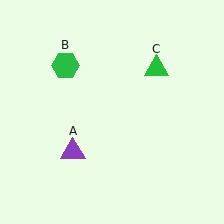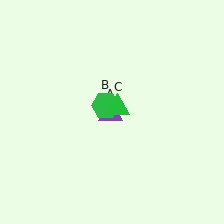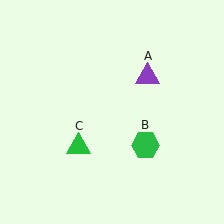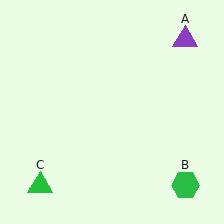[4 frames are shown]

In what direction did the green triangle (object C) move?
The green triangle (object C) moved down and to the left.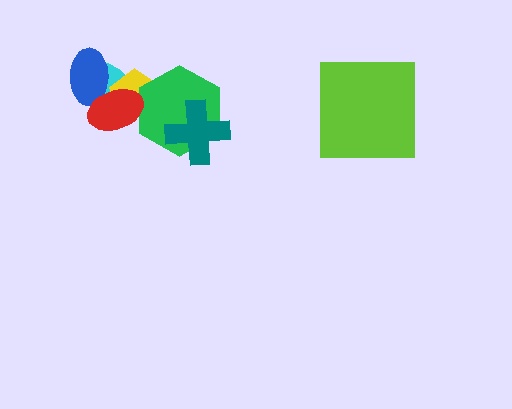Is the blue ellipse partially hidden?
Yes, it is partially covered by another shape.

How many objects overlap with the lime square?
0 objects overlap with the lime square.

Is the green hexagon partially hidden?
Yes, it is partially covered by another shape.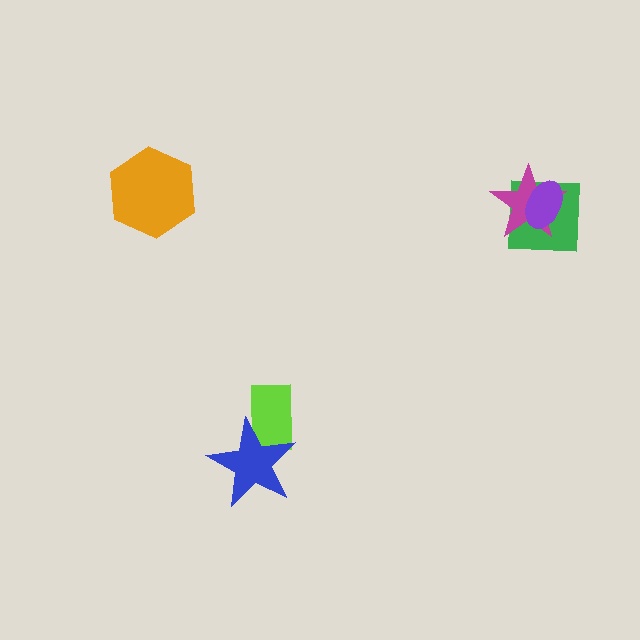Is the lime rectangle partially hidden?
Yes, it is partially covered by another shape.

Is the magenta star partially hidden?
Yes, it is partially covered by another shape.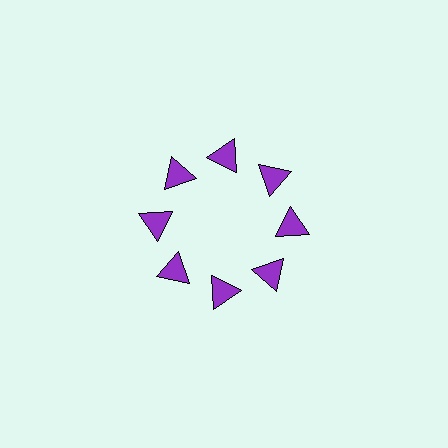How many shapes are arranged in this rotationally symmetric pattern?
There are 8 shapes, arranged in 8 groups of 1.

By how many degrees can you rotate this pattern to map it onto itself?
The pattern maps onto itself every 45 degrees of rotation.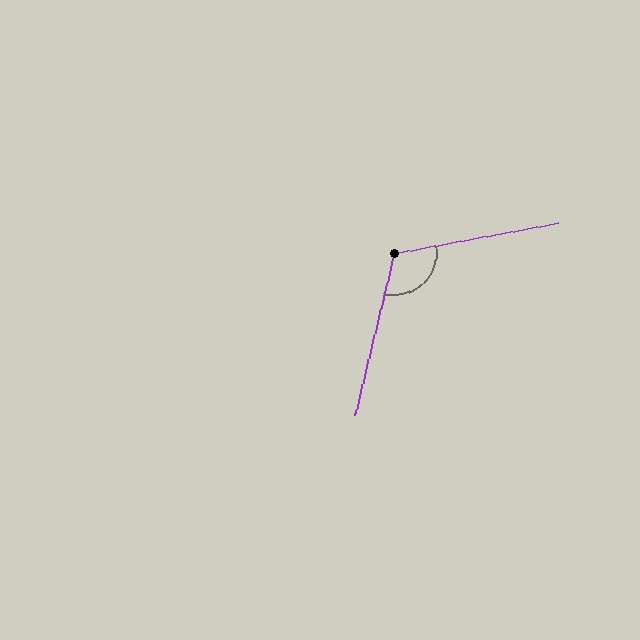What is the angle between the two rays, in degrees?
Approximately 114 degrees.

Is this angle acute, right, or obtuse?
It is obtuse.